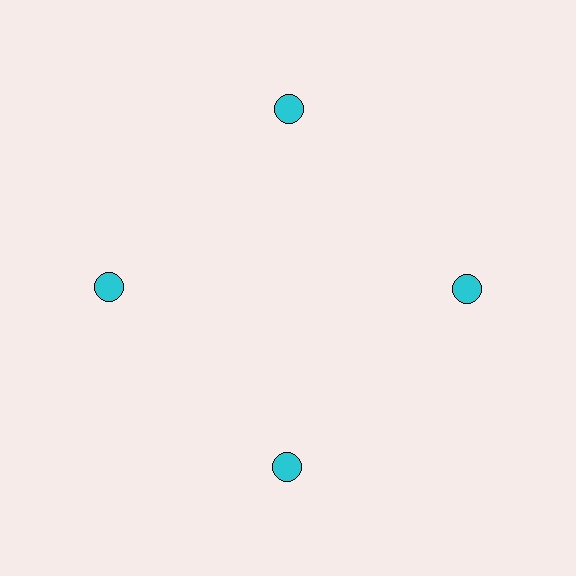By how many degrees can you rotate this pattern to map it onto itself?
The pattern maps onto itself every 90 degrees of rotation.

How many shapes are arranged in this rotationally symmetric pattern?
There are 4 shapes, arranged in 4 groups of 1.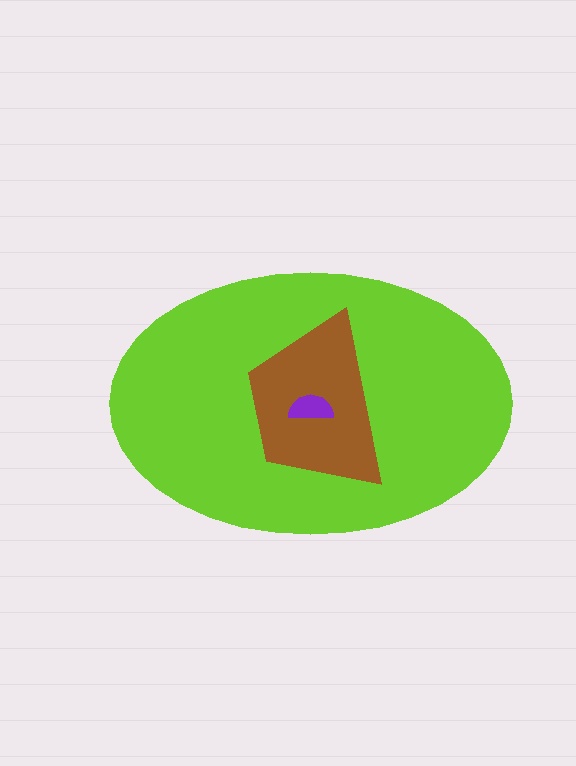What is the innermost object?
The purple semicircle.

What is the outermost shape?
The lime ellipse.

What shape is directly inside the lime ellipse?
The brown trapezoid.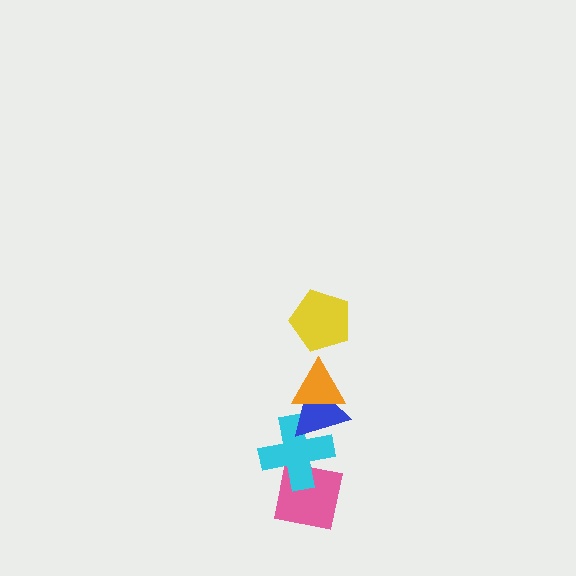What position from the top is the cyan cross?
The cyan cross is 4th from the top.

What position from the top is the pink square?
The pink square is 5th from the top.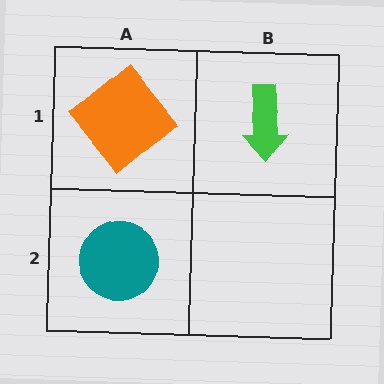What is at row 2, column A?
A teal circle.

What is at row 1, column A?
An orange diamond.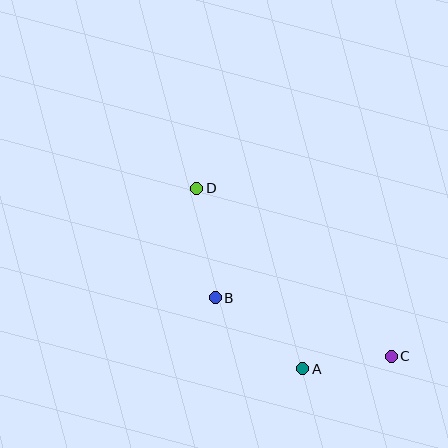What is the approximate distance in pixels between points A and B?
The distance between A and B is approximately 112 pixels.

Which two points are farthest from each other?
Points C and D are farthest from each other.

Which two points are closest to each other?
Points A and C are closest to each other.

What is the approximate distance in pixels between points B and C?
The distance between B and C is approximately 185 pixels.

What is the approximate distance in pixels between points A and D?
The distance between A and D is approximately 209 pixels.